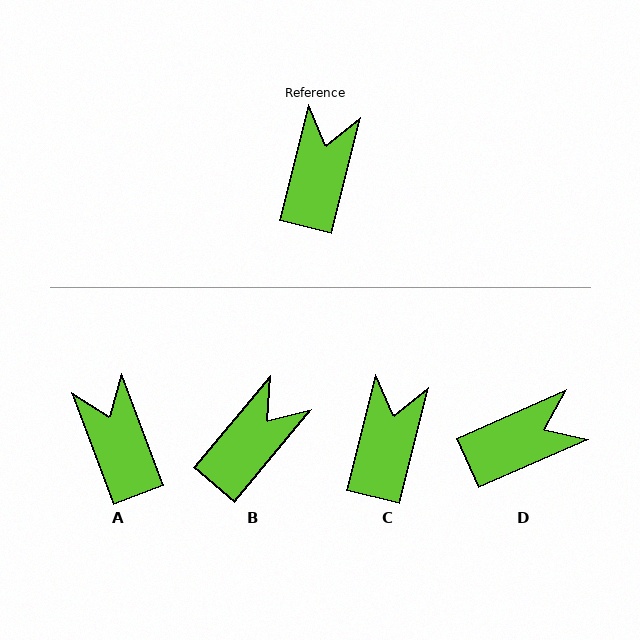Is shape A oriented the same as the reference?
No, it is off by about 35 degrees.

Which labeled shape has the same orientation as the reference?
C.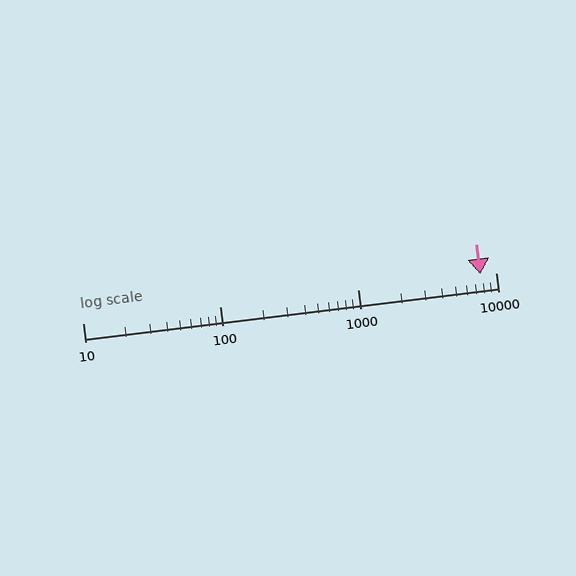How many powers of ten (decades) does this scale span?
The scale spans 3 decades, from 10 to 10000.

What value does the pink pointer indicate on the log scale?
The pointer indicates approximately 7700.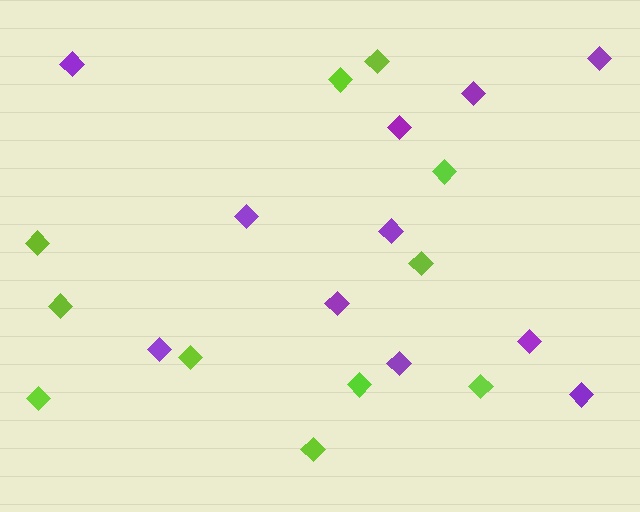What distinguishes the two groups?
There are 2 groups: one group of lime diamonds (11) and one group of purple diamonds (11).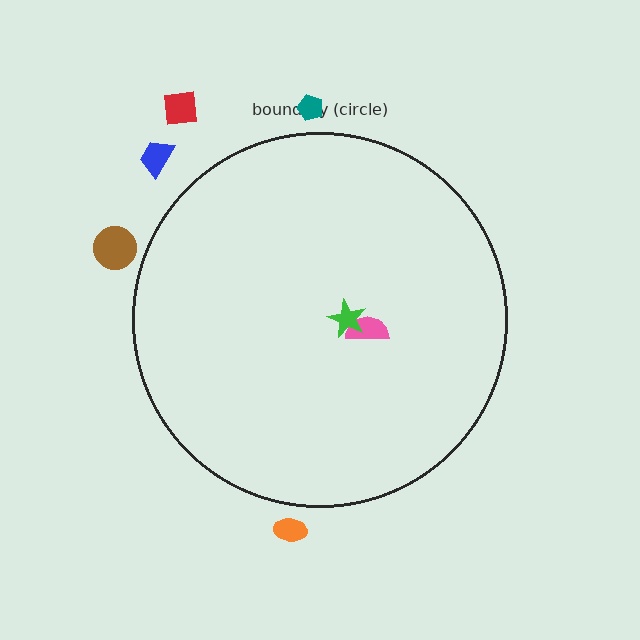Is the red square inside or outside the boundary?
Outside.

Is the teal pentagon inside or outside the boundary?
Outside.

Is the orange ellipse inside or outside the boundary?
Outside.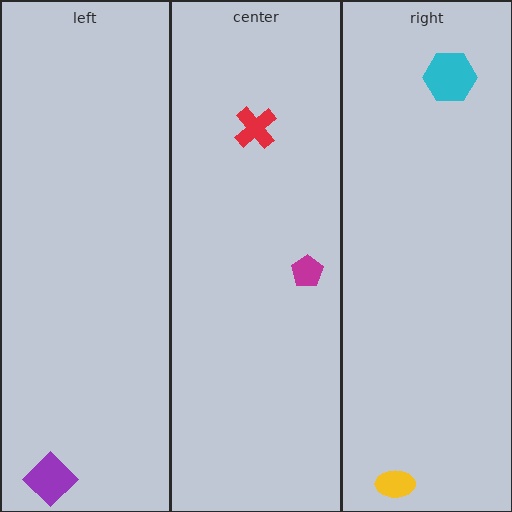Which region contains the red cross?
The center region.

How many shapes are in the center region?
2.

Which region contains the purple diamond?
The left region.